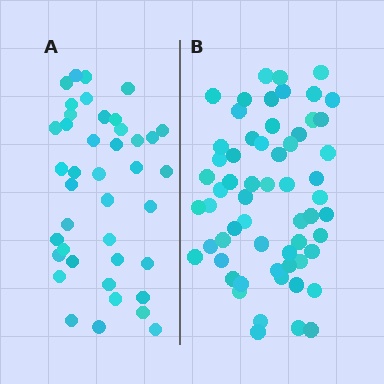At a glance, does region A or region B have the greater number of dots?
Region B (the right region) has more dots.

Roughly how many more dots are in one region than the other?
Region B has approximately 20 more dots than region A.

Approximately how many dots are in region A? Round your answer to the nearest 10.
About 40 dots. (The exact count is 41, which rounds to 40.)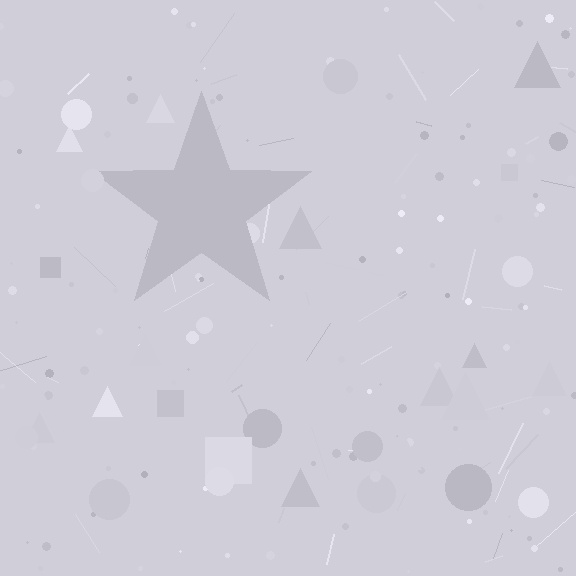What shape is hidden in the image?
A star is hidden in the image.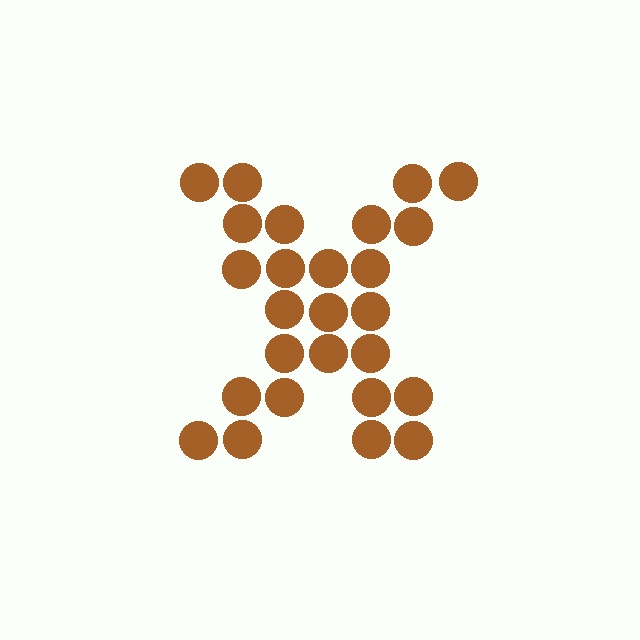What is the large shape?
The large shape is the letter X.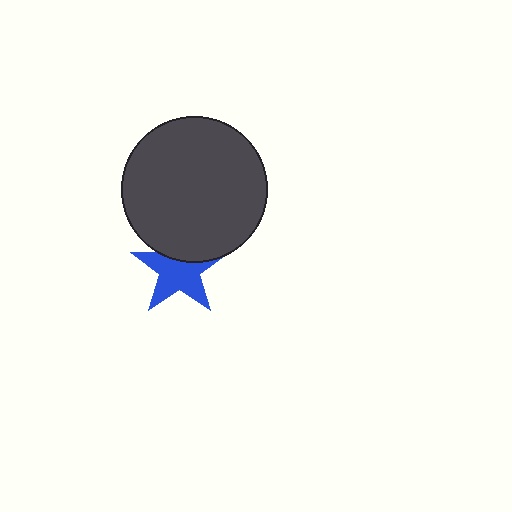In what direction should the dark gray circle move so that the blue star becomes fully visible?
The dark gray circle should move up. That is the shortest direction to clear the overlap and leave the blue star fully visible.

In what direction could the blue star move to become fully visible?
The blue star could move down. That would shift it out from behind the dark gray circle entirely.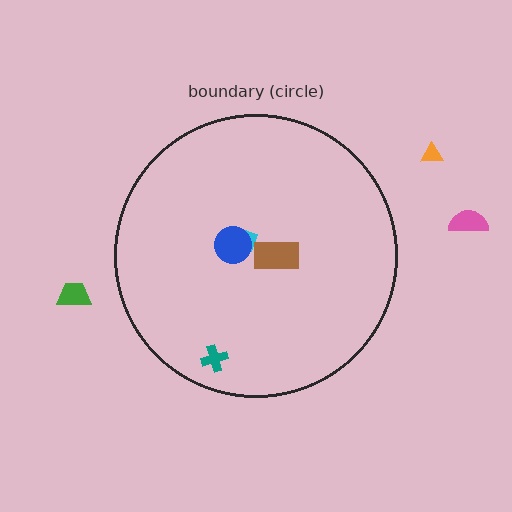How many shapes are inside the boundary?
4 inside, 3 outside.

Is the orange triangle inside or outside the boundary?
Outside.